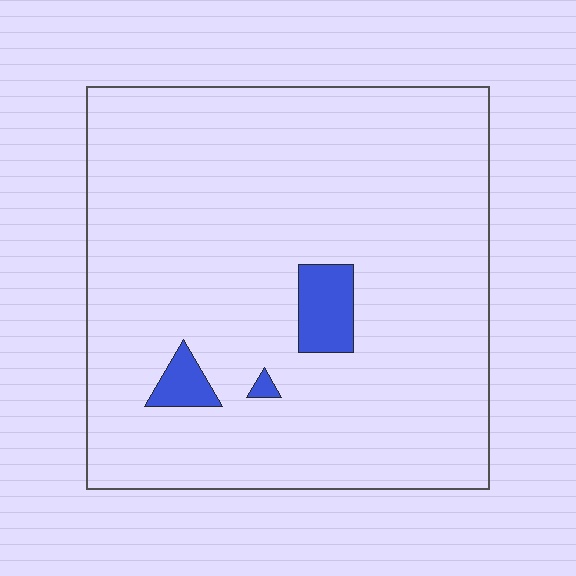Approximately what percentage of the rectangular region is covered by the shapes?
Approximately 5%.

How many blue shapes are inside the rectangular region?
3.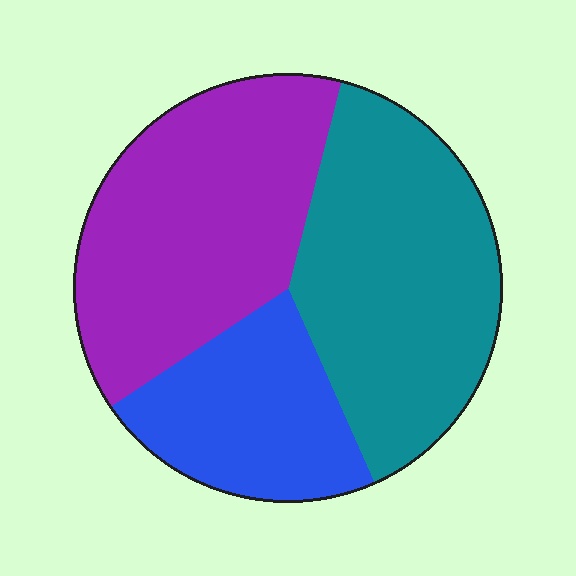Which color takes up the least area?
Blue, at roughly 20%.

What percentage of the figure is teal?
Teal takes up about two fifths (2/5) of the figure.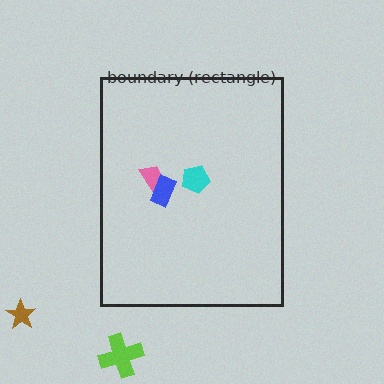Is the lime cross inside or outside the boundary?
Outside.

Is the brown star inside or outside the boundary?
Outside.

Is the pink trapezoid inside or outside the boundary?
Inside.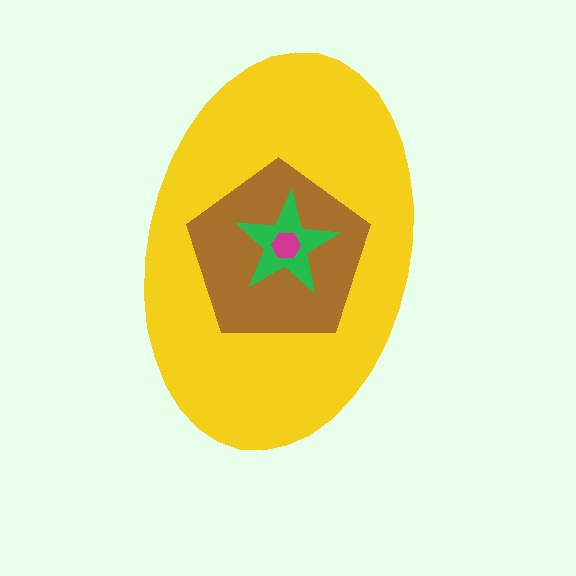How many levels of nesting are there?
4.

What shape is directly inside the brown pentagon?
The green star.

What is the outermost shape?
The yellow ellipse.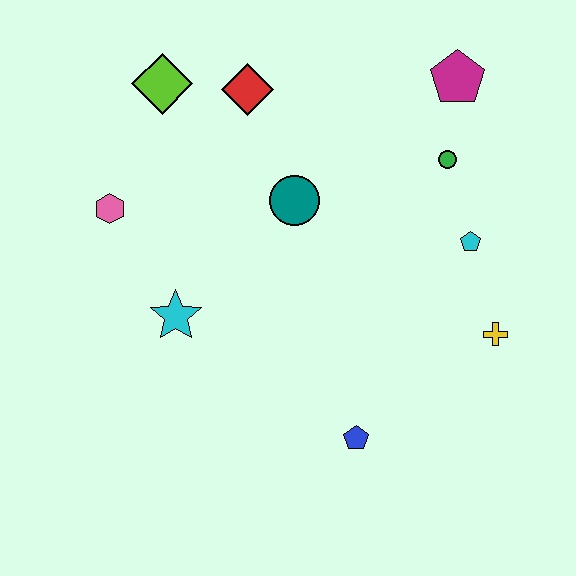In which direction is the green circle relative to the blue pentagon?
The green circle is above the blue pentagon.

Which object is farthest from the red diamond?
The blue pentagon is farthest from the red diamond.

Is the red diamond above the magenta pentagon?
No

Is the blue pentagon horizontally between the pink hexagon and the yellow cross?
Yes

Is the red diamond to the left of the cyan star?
No